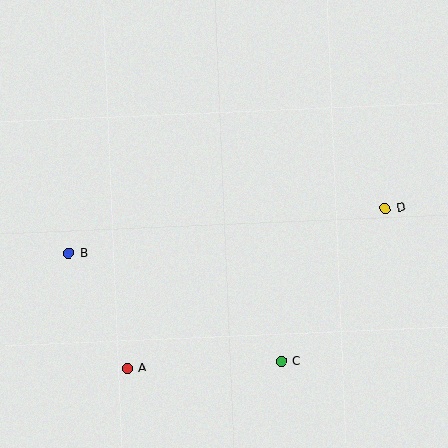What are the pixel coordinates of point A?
Point A is at (127, 368).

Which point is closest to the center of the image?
Point C at (281, 362) is closest to the center.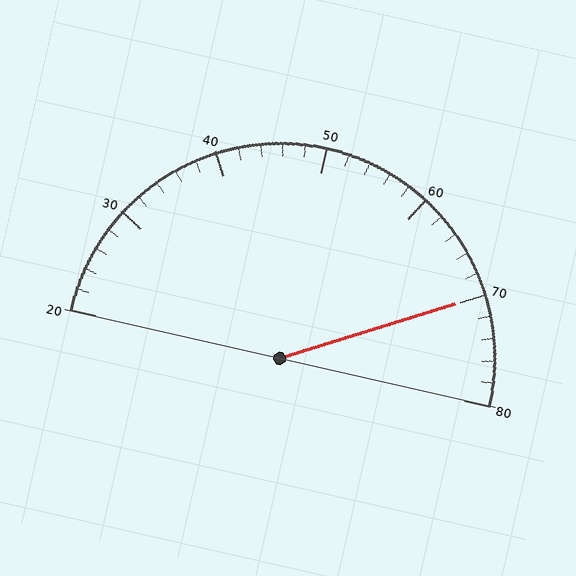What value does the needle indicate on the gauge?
The needle indicates approximately 70.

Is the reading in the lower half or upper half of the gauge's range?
The reading is in the upper half of the range (20 to 80).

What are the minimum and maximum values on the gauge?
The gauge ranges from 20 to 80.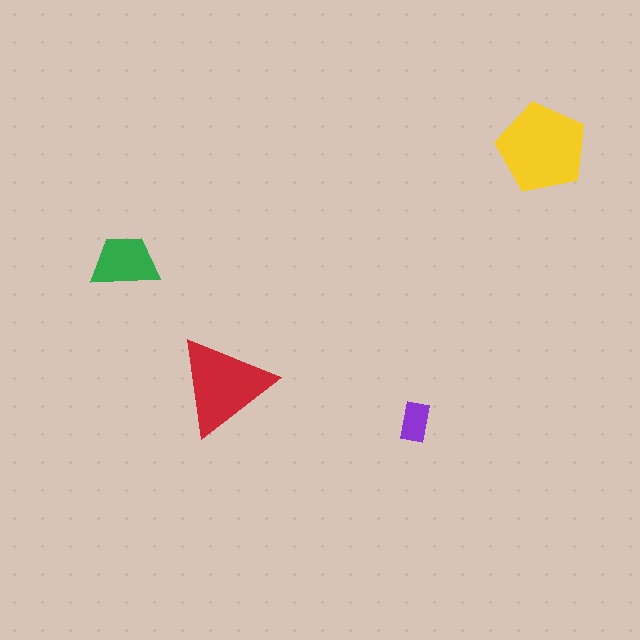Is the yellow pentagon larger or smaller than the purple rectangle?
Larger.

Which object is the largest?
The yellow pentagon.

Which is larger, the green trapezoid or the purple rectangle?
The green trapezoid.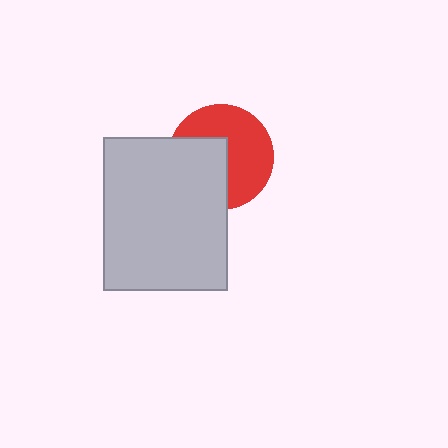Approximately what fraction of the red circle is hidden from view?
Roughly 42% of the red circle is hidden behind the light gray rectangle.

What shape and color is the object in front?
The object in front is a light gray rectangle.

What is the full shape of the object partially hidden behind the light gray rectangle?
The partially hidden object is a red circle.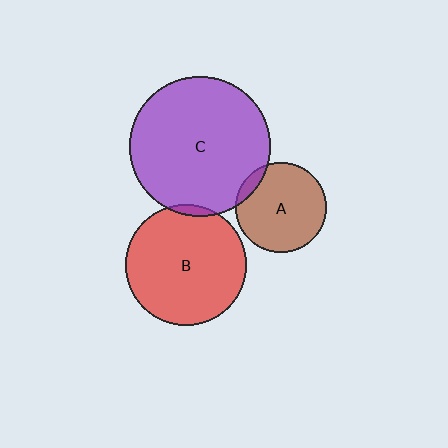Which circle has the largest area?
Circle C (purple).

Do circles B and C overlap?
Yes.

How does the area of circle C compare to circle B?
Approximately 1.4 times.